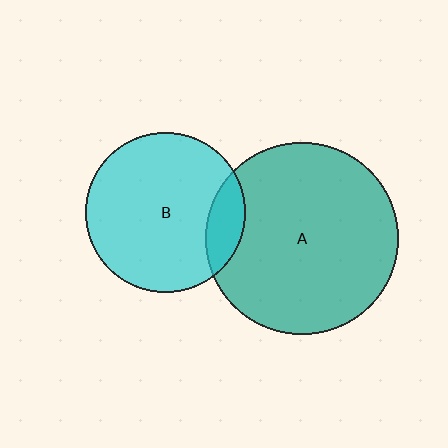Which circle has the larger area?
Circle A (teal).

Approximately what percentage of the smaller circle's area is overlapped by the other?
Approximately 15%.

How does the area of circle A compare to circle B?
Approximately 1.5 times.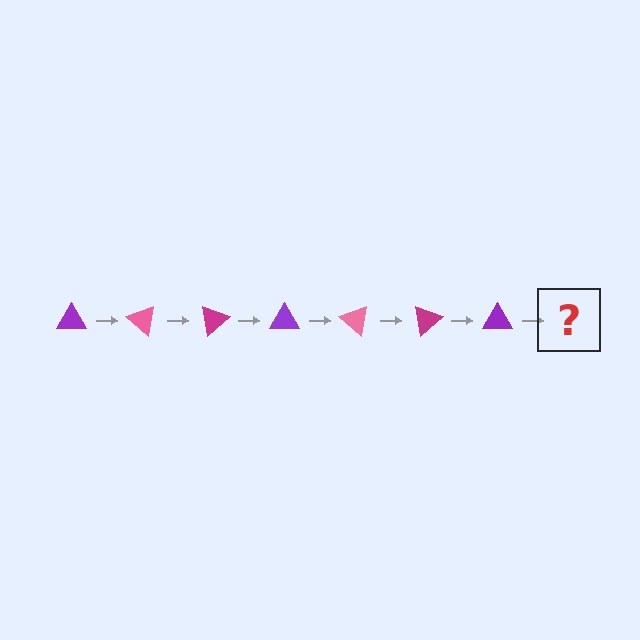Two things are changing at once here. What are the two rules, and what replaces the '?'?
The two rules are that it rotates 40 degrees each step and the color cycles through purple, pink, and magenta. The '?' should be a pink triangle, rotated 280 degrees from the start.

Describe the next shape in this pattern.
It should be a pink triangle, rotated 280 degrees from the start.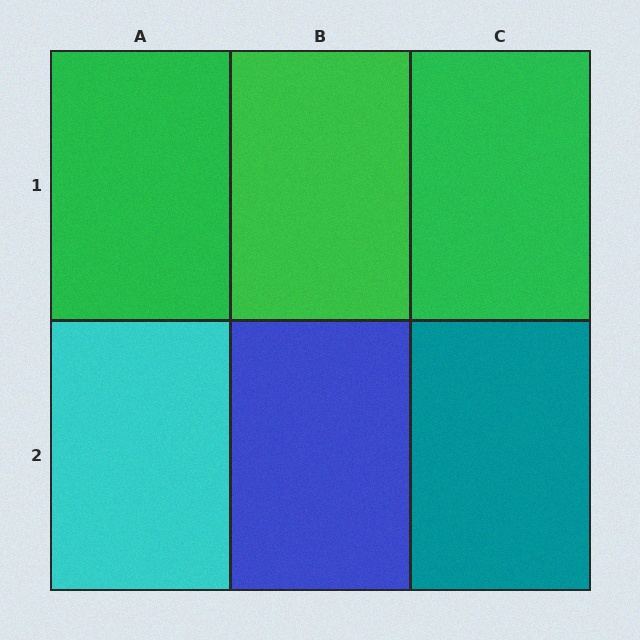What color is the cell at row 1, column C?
Green.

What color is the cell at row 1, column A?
Green.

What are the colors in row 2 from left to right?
Cyan, blue, teal.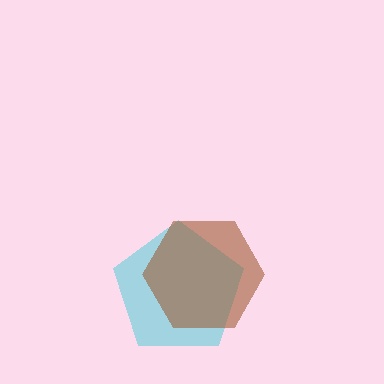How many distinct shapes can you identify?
There are 2 distinct shapes: a cyan pentagon, a brown hexagon.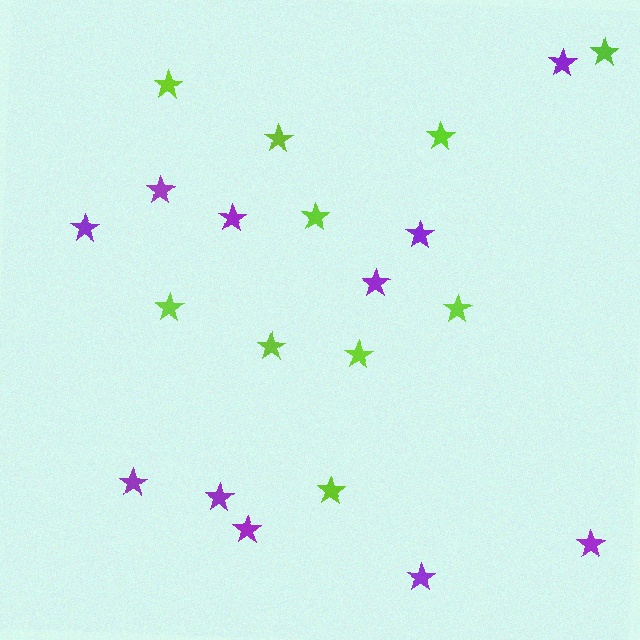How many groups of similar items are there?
There are 2 groups: one group of purple stars (11) and one group of lime stars (10).